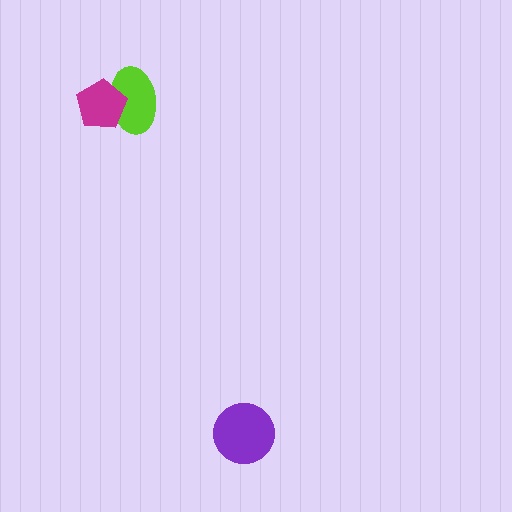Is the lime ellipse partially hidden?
Yes, it is partially covered by another shape.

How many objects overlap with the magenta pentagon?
1 object overlaps with the magenta pentagon.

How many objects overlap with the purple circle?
0 objects overlap with the purple circle.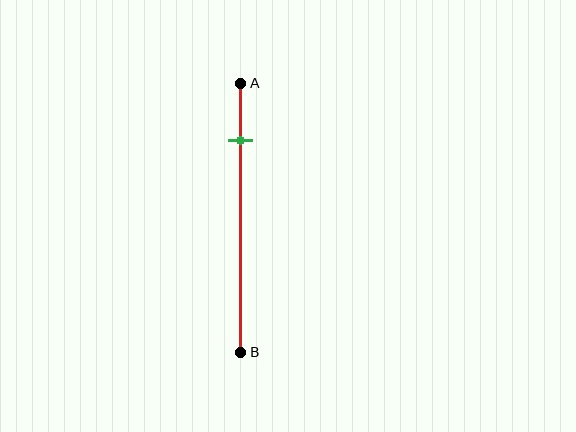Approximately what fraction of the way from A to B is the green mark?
The green mark is approximately 20% of the way from A to B.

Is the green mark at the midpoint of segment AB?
No, the mark is at about 20% from A, not at the 50% midpoint.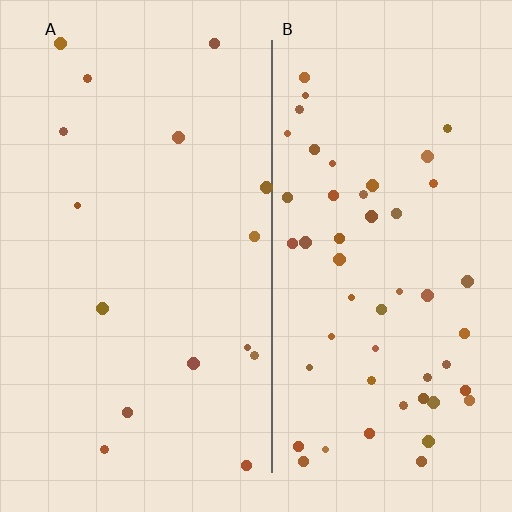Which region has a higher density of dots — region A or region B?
B (the right).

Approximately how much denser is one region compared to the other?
Approximately 3.3× — region B over region A.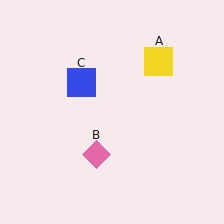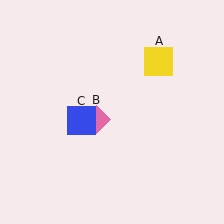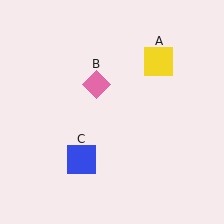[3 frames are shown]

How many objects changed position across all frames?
2 objects changed position: pink diamond (object B), blue square (object C).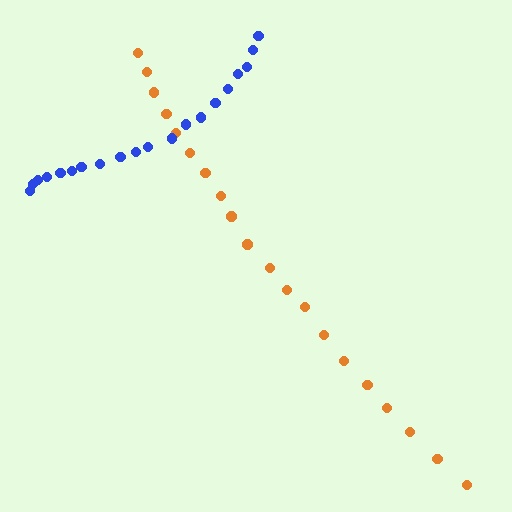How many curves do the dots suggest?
There are 2 distinct paths.